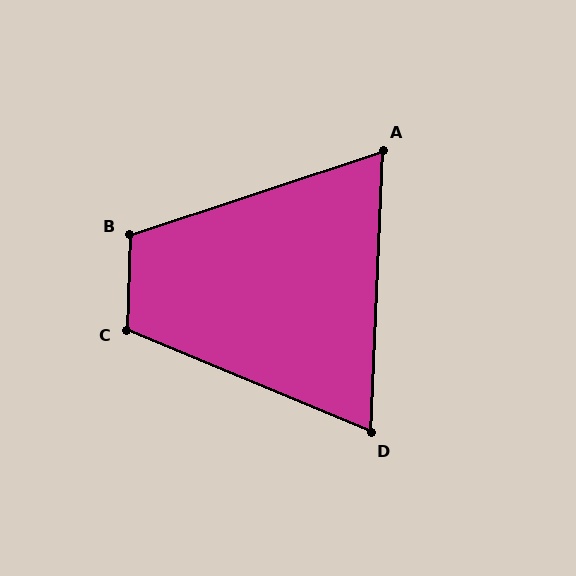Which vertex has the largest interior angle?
C, at approximately 111 degrees.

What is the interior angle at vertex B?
Approximately 110 degrees (obtuse).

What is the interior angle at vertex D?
Approximately 70 degrees (acute).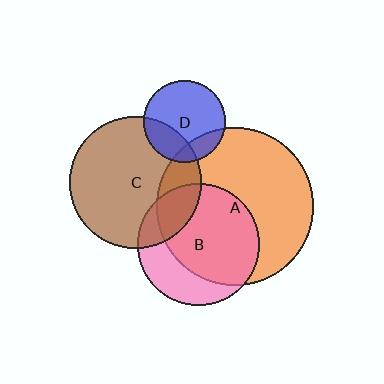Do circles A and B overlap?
Yes.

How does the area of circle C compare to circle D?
Approximately 2.6 times.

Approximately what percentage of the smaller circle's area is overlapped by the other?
Approximately 70%.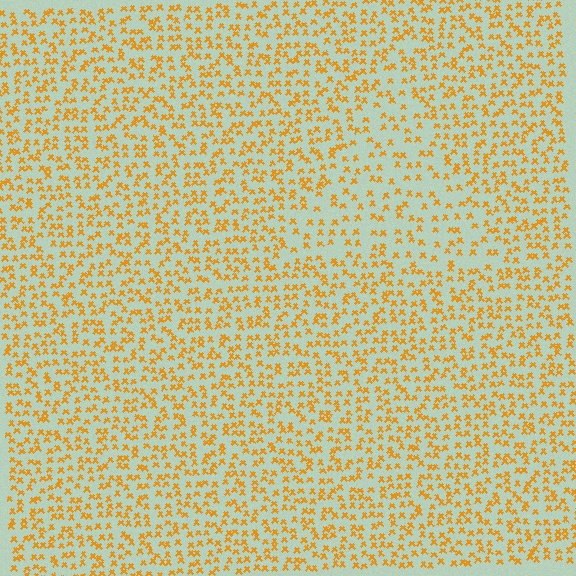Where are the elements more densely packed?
The elements are more densely packed outside the triangle boundary.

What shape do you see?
I see a triangle.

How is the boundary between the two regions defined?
The boundary is defined by a change in element density (approximately 1.7x ratio). All elements are the same color, size, and shape.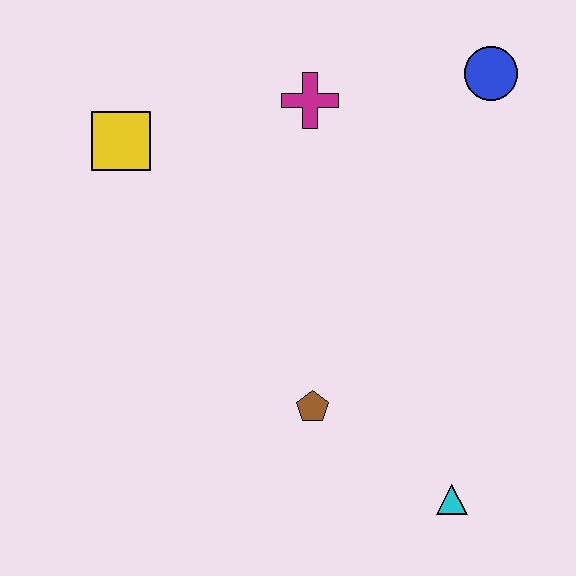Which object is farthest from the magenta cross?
The cyan triangle is farthest from the magenta cross.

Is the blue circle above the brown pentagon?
Yes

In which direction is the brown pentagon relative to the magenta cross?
The brown pentagon is below the magenta cross.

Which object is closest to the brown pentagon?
The cyan triangle is closest to the brown pentagon.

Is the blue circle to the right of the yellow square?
Yes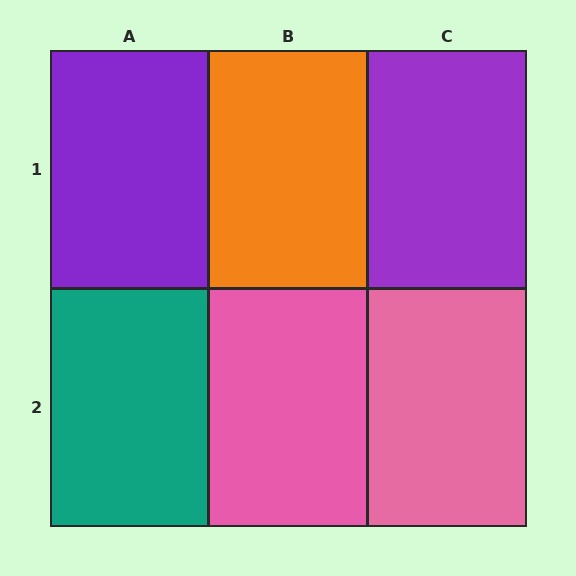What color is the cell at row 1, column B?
Orange.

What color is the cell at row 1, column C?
Purple.